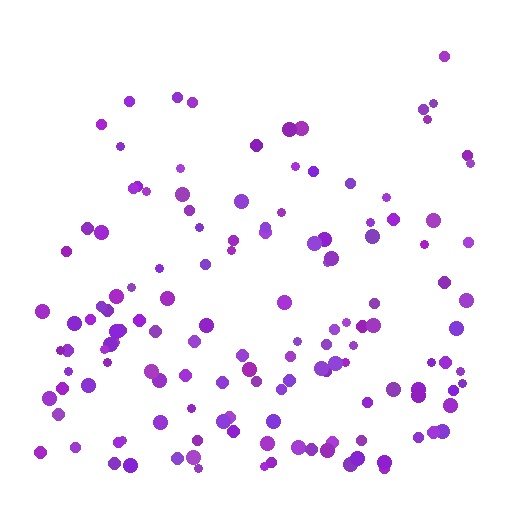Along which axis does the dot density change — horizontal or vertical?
Vertical.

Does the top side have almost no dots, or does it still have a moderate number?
Still a moderate number, just noticeably fewer than the bottom.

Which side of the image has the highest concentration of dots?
The bottom.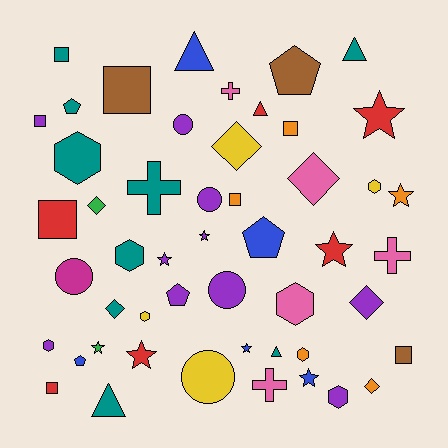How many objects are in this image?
There are 50 objects.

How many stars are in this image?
There are 9 stars.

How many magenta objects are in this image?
There is 1 magenta object.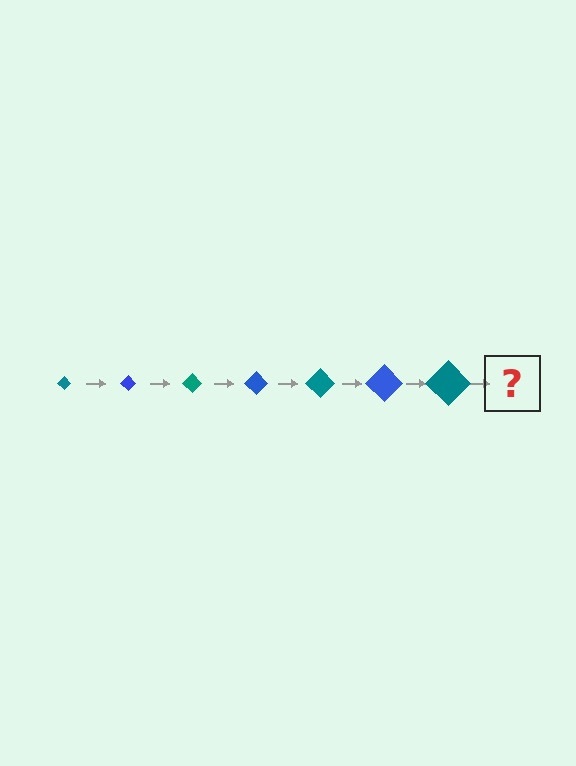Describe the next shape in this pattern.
It should be a blue diamond, larger than the previous one.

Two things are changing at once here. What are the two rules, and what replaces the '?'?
The two rules are that the diamond grows larger each step and the color cycles through teal and blue. The '?' should be a blue diamond, larger than the previous one.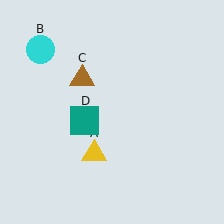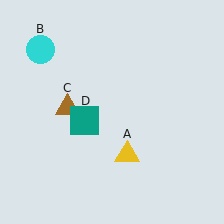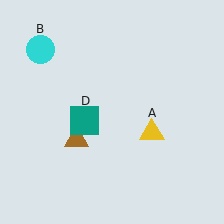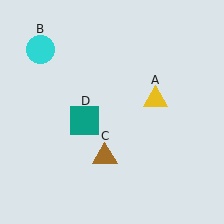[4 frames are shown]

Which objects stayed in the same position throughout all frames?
Cyan circle (object B) and teal square (object D) remained stationary.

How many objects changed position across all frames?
2 objects changed position: yellow triangle (object A), brown triangle (object C).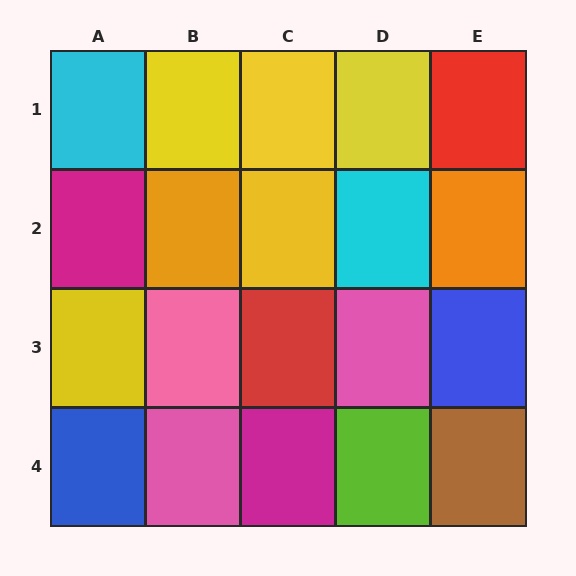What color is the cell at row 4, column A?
Blue.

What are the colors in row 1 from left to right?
Cyan, yellow, yellow, yellow, red.